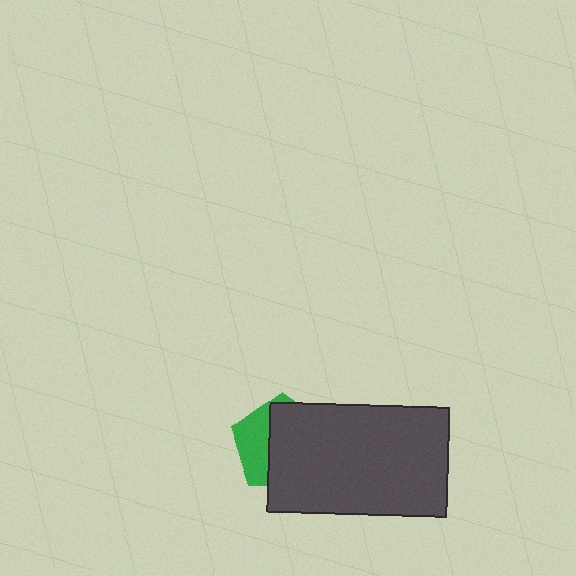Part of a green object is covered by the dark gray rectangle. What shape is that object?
It is a pentagon.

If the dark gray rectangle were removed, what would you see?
You would see the complete green pentagon.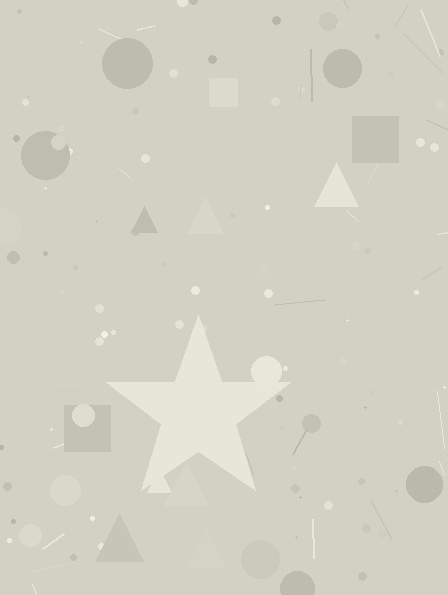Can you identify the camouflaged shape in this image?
The camouflaged shape is a star.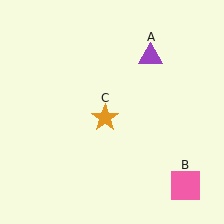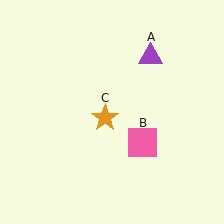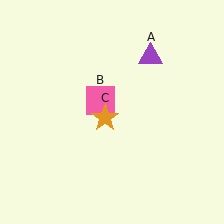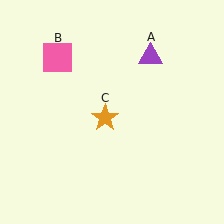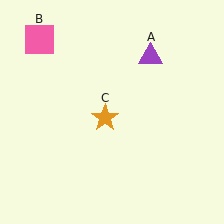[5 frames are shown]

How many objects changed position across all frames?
1 object changed position: pink square (object B).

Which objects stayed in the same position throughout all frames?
Purple triangle (object A) and orange star (object C) remained stationary.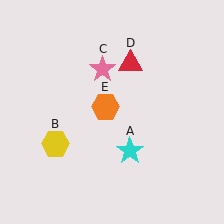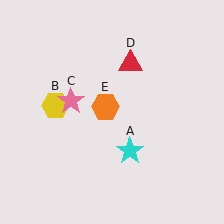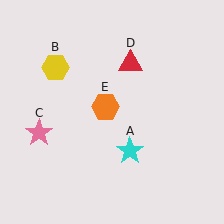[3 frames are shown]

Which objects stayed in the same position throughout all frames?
Cyan star (object A) and red triangle (object D) and orange hexagon (object E) remained stationary.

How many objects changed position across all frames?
2 objects changed position: yellow hexagon (object B), pink star (object C).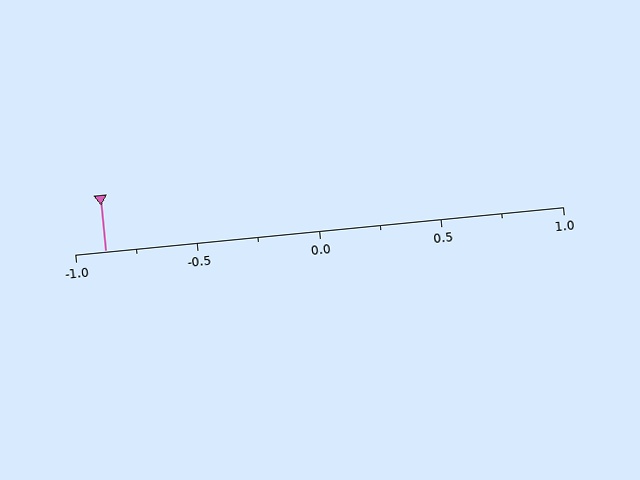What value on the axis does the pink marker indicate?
The marker indicates approximately -0.88.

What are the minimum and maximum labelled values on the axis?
The axis runs from -1.0 to 1.0.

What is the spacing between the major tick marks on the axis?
The major ticks are spaced 0.5 apart.